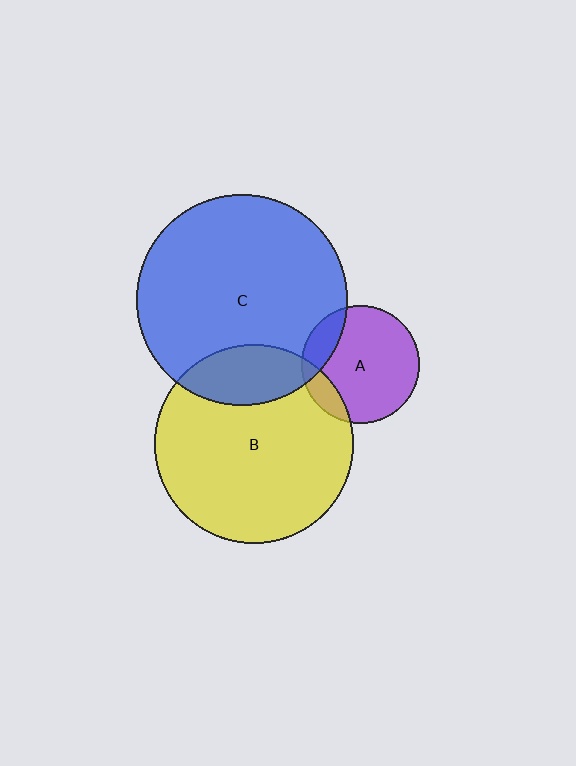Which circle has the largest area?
Circle C (blue).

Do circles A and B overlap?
Yes.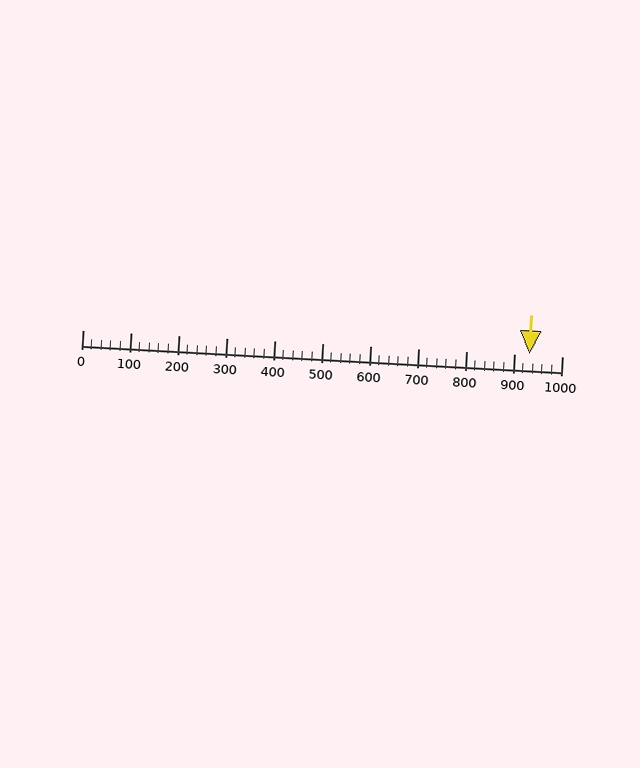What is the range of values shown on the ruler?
The ruler shows values from 0 to 1000.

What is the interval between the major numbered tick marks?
The major tick marks are spaced 100 units apart.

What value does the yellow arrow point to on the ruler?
The yellow arrow points to approximately 933.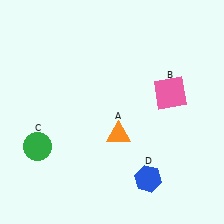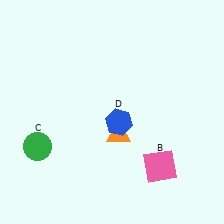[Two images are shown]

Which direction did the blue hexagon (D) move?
The blue hexagon (D) moved up.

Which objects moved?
The objects that moved are: the pink square (B), the blue hexagon (D).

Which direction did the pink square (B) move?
The pink square (B) moved down.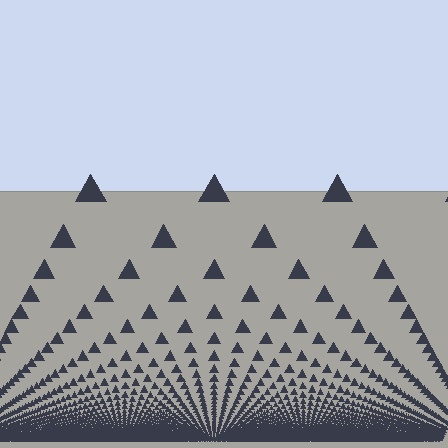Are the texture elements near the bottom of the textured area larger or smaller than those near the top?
Smaller. The gradient is inverted — elements near the bottom are smaller and denser.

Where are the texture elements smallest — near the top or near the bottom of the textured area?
Near the bottom.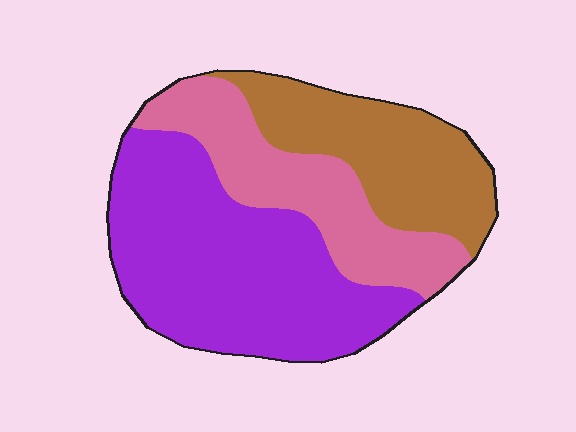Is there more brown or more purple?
Purple.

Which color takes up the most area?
Purple, at roughly 50%.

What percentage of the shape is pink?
Pink covers 26% of the shape.